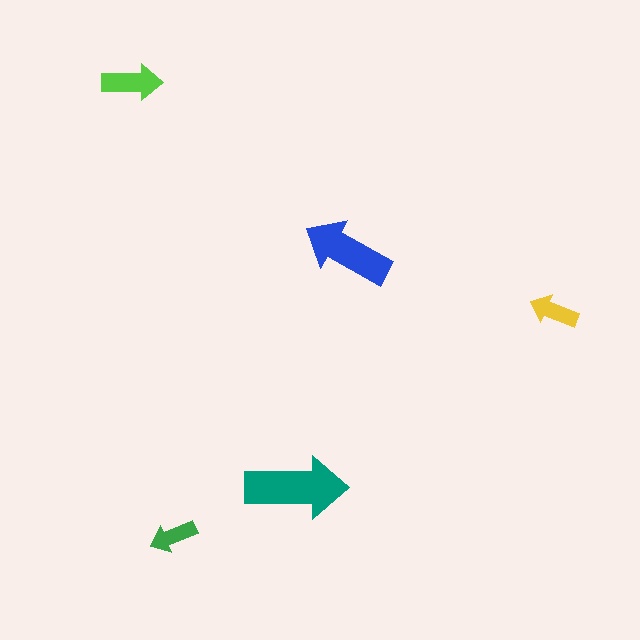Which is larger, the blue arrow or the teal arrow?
The teal one.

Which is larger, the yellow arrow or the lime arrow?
The lime one.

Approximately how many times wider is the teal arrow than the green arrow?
About 2 times wider.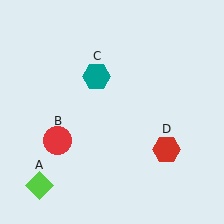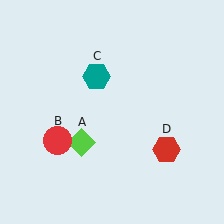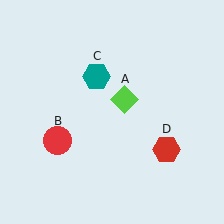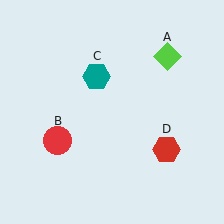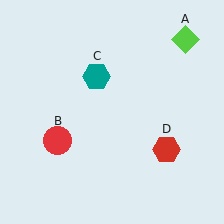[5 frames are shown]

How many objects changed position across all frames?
1 object changed position: lime diamond (object A).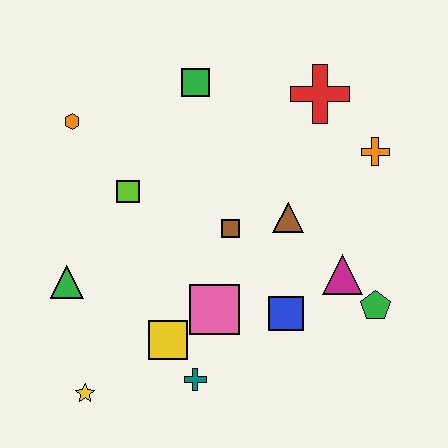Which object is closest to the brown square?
The brown triangle is closest to the brown square.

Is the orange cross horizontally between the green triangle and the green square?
No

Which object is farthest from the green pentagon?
The orange hexagon is farthest from the green pentagon.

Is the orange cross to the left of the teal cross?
No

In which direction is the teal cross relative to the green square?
The teal cross is below the green square.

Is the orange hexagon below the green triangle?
No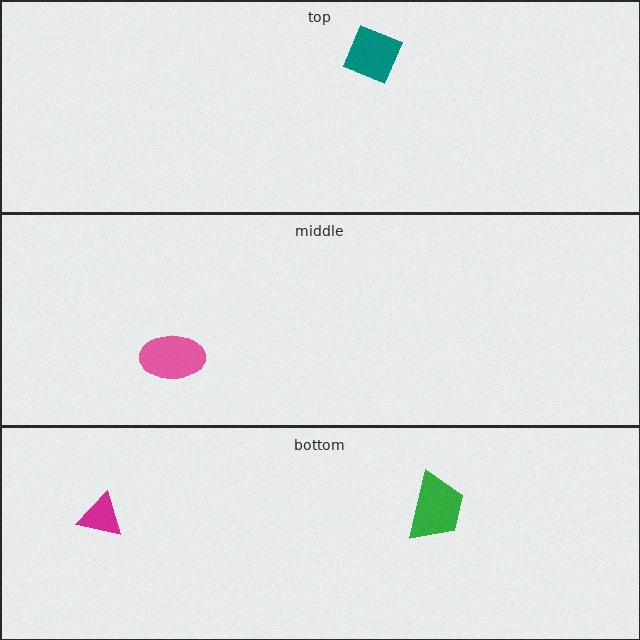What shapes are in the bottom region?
The green trapezoid, the magenta triangle.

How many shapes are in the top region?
1.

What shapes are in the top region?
The teal diamond.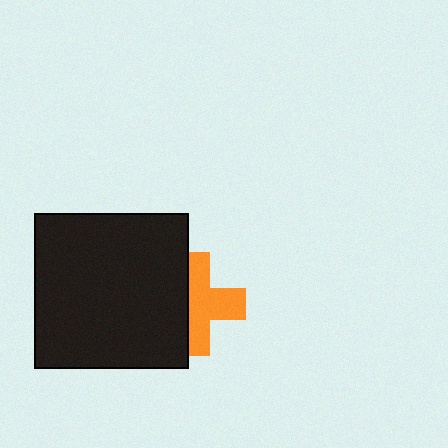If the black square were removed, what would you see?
You would see the complete orange cross.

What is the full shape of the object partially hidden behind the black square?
The partially hidden object is an orange cross.